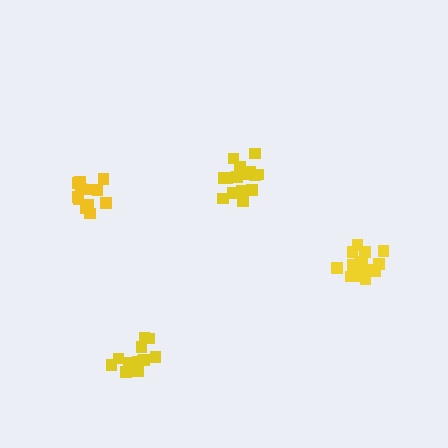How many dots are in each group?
Group 1: 13 dots, Group 2: 16 dots, Group 3: 17 dots, Group 4: 13 dots (59 total).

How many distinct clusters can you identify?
There are 4 distinct clusters.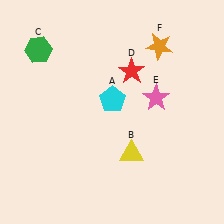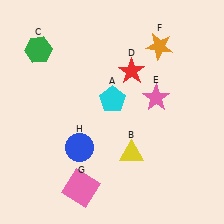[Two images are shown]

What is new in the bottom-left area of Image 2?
A pink square (G) was added in the bottom-left area of Image 2.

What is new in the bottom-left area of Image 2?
A blue circle (H) was added in the bottom-left area of Image 2.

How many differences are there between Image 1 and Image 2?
There are 2 differences between the two images.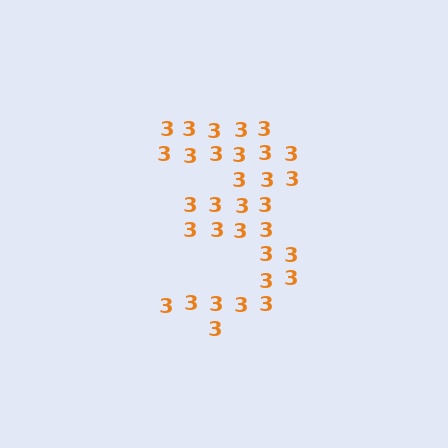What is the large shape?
The large shape is the digit 3.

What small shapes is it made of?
It is made of small digit 3's.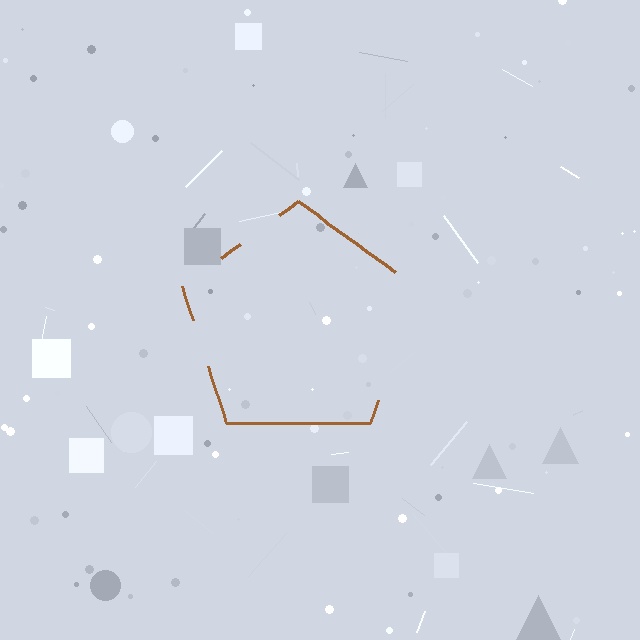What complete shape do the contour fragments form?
The contour fragments form a pentagon.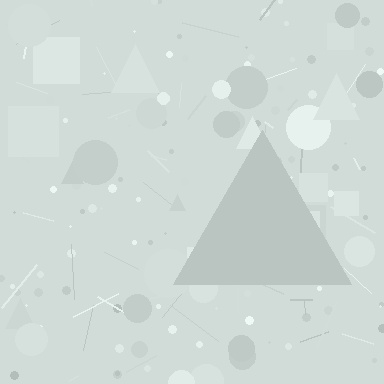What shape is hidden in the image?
A triangle is hidden in the image.